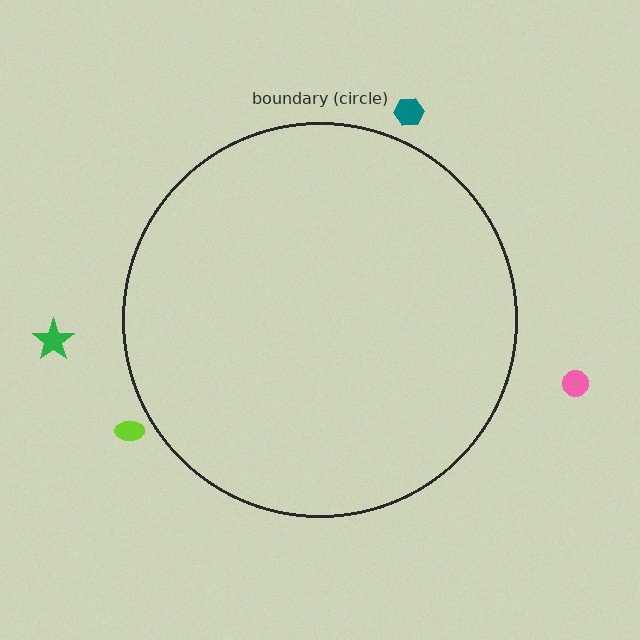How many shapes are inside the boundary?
0 inside, 4 outside.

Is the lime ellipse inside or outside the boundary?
Outside.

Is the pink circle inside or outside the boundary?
Outside.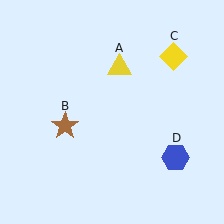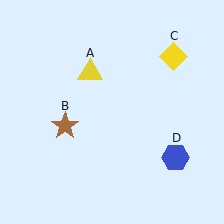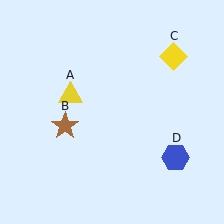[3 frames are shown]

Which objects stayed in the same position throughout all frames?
Brown star (object B) and yellow diamond (object C) and blue hexagon (object D) remained stationary.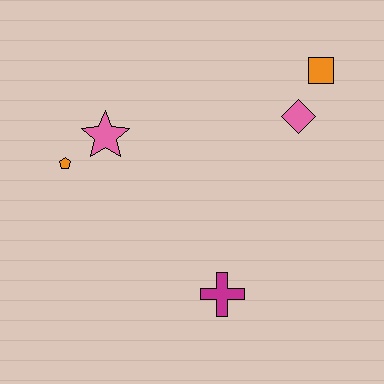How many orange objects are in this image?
There are 2 orange objects.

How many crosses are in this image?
There is 1 cross.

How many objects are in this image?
There are 5 objects.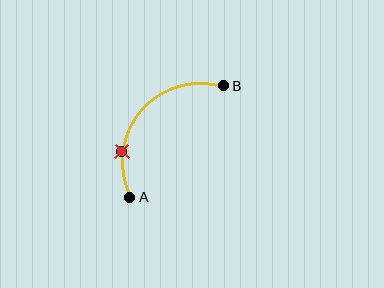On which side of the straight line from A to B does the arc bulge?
The arc bulges above and to the left of the straight line connecting A and B.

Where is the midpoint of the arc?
The arc midpoint is the point on the curve farthest from the straight line joining A and B. It sits above and to the left of that line.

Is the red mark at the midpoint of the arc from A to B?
No. The red mark lies on the arc but is closer to endpoint A. The arc midpoint would be at the point on the curve equidistant along the arc from both A and B.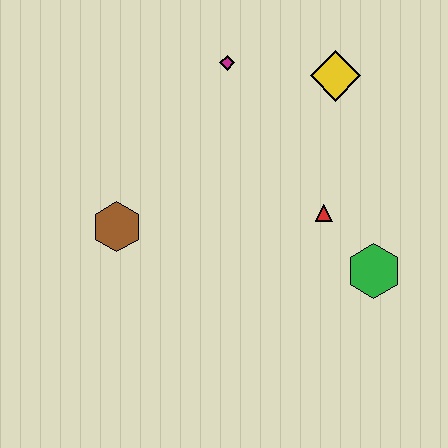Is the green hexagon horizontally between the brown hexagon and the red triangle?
No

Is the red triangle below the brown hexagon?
No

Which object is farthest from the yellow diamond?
The brown hexagon is farthest from the yellow diamond.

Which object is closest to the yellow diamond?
The magenta diamond is closest to the yellow diamond.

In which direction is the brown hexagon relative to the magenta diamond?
The brown hexagon is below the magenta diamond.